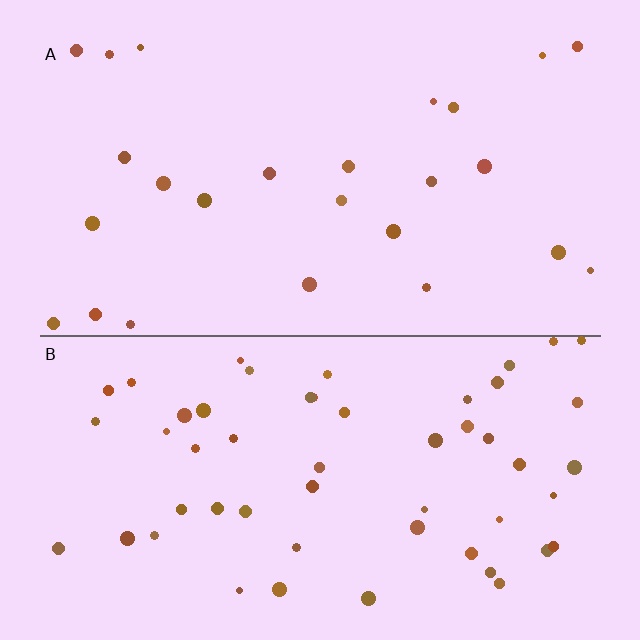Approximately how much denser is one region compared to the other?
Approximately 2.1× — region B over region A.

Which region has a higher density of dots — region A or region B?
B (the bottom).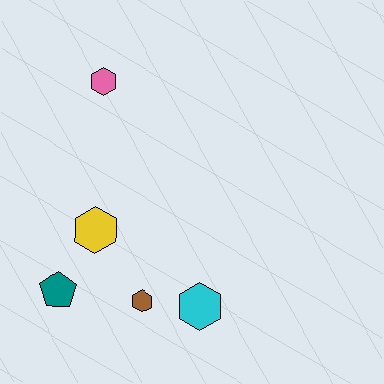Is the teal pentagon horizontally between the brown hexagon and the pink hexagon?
No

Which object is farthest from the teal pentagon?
The pink hexagon is farthest from the teal pentagon.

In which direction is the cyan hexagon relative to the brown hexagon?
The cyan hexagon is to the right of the brown hexagon.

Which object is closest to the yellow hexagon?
The teal pentagon is closest to the yellow hexagon.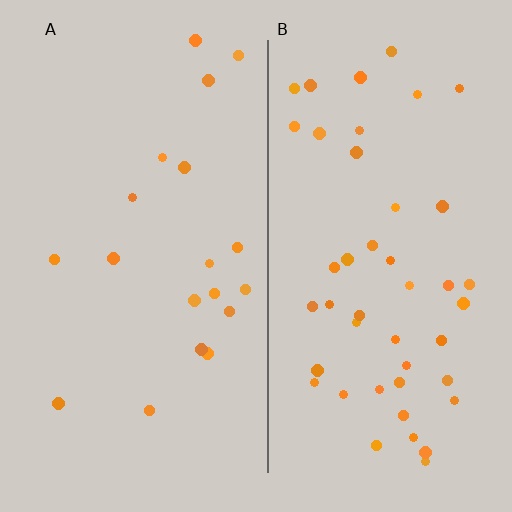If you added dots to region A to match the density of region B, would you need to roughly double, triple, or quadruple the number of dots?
Approximately double.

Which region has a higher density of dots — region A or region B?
B (the right).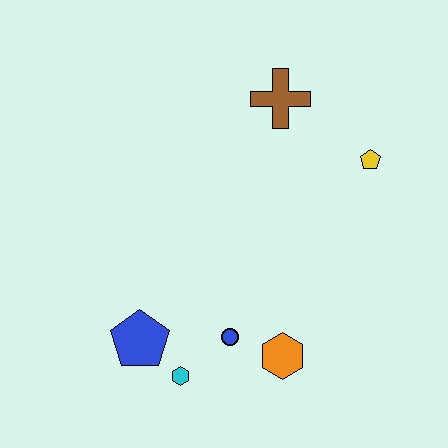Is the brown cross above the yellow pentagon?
Yes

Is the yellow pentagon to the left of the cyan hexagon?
No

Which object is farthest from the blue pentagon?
The yellow pentagon is farthest from the blue pentagon.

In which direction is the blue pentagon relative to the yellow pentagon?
The blue pentagon is to the left of the yellow pentagon.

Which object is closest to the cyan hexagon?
The blue pentagon is closest to the cyan hexagon.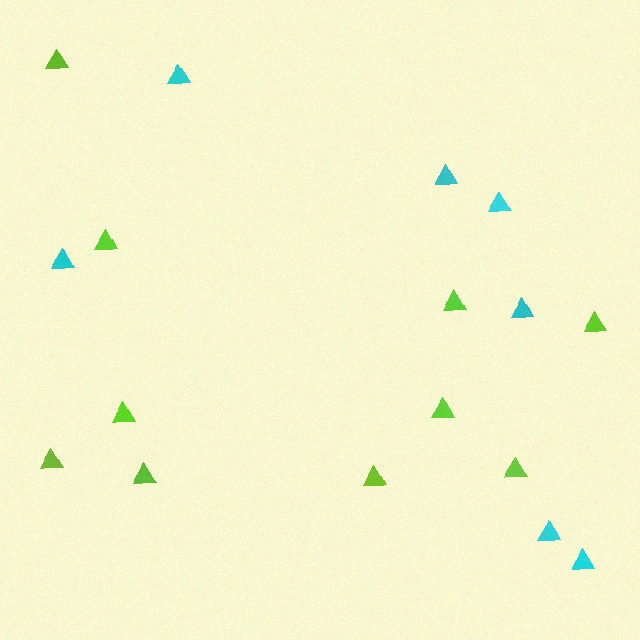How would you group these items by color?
There are 2 groups: one group of lime triangles (10) and one group of cyan triangles (7).